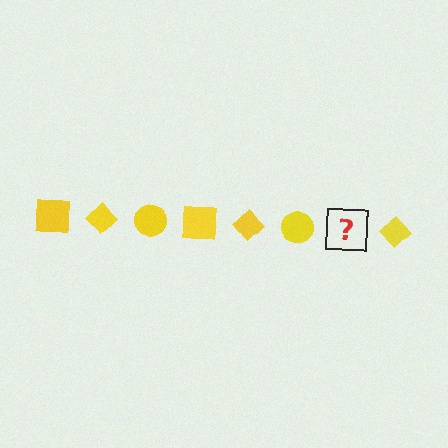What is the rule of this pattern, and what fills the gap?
The rule is that the pattern cycles through square, diamond, circle shapes in yellow. The gap should be filled with a yellow square.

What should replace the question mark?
The question mark should be replaced with a yellow square.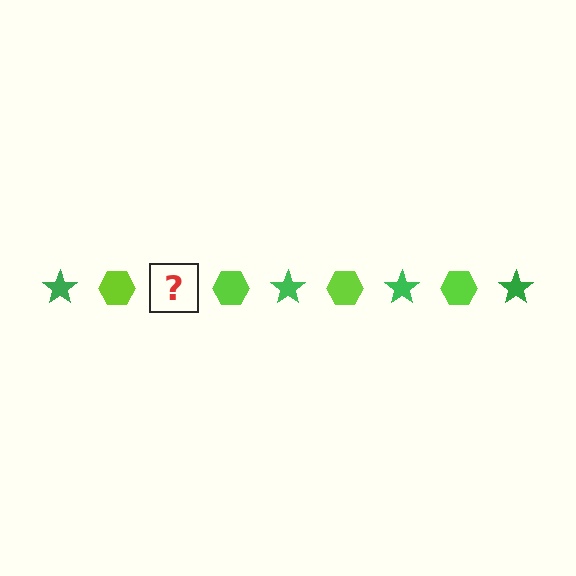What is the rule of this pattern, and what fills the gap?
The rule is that the pattern alternates between green star and lime hexagon. The gap should be filled with a green star.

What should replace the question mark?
The question mark should be replaced with a green star.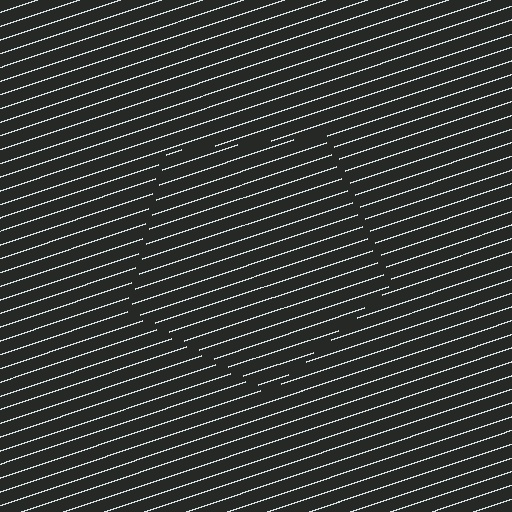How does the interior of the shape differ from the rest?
The interior of the shape contains the same grating, shifted by half a period — the contour is defined by the phase discontinuity where line-ends from the inner and outer gratings abut.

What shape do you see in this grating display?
An illusory pentagon. The interior of the shape contains the same grating, shifted by half a period — the contour is defined by the phase discontinuity where line-ends from the inner and outer gratings abut.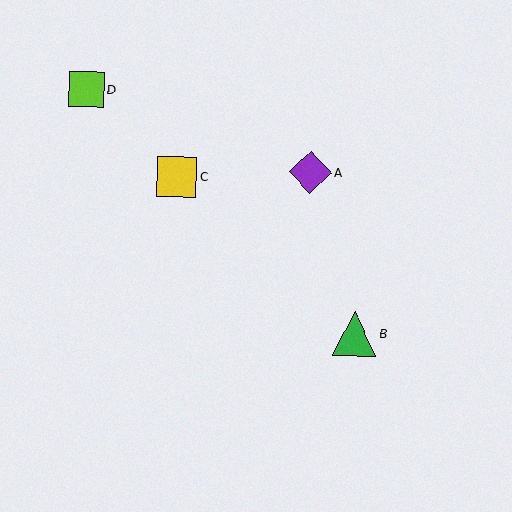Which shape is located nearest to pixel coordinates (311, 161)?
The purple diamond (labeled A) at (310, 172) is nearest to that location.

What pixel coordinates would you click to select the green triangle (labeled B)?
Click at (354, 334) to select the green triangle B.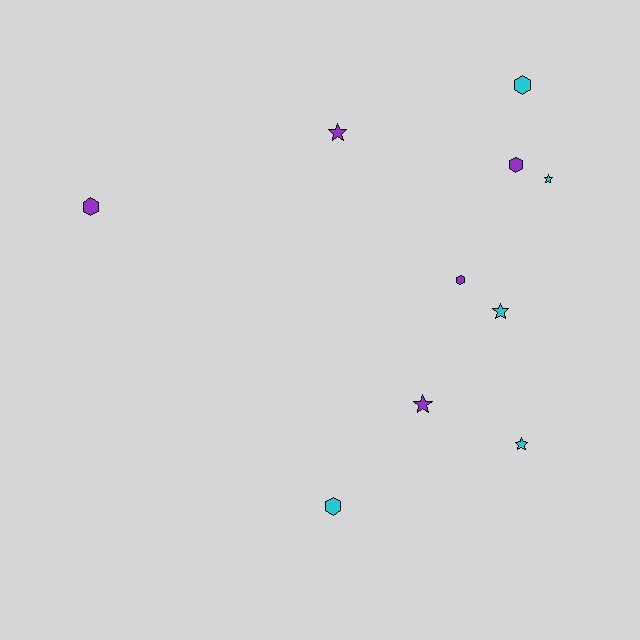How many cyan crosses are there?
There are no cyan crosses.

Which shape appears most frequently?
Star, with 5 objects.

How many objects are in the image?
There are 10 objects.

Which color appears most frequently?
Cyan, with 5 objects.